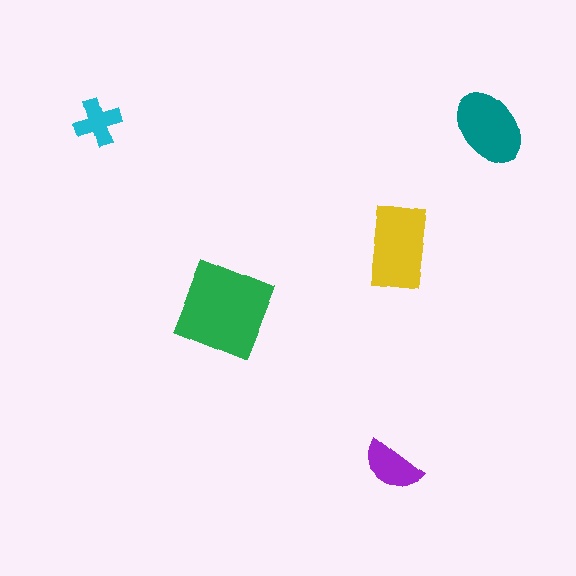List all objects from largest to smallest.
The green diamond, the yellow rectangle, the teal ellipse, the purple semicircle, the cyan cross.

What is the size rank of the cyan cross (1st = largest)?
5th.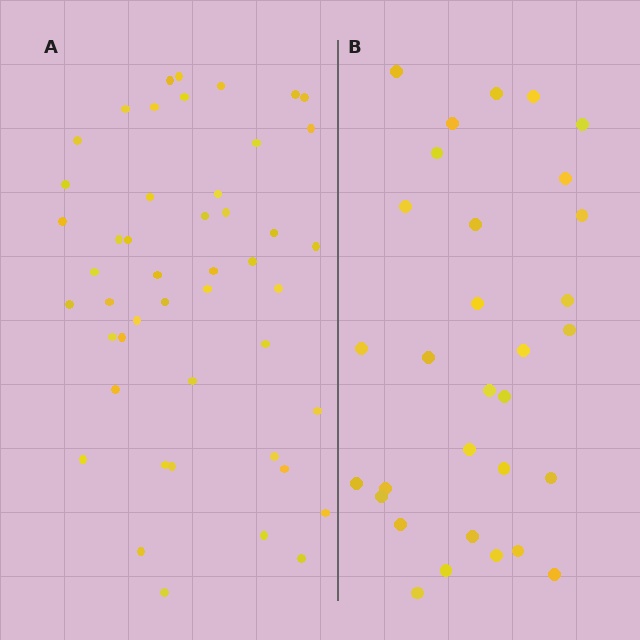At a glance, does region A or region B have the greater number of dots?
Region A (the left region) has more dots.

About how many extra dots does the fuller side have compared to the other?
Region A has approximately 15 more dots than region B.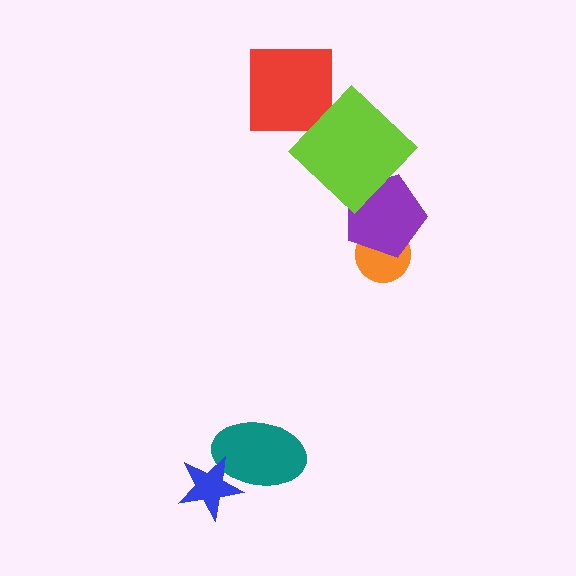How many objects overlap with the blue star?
1 object overlaps with the blue star.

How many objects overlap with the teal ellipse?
1 object overlaps with the teal ellipse.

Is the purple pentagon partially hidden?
Yes, it is partially covered by another shape.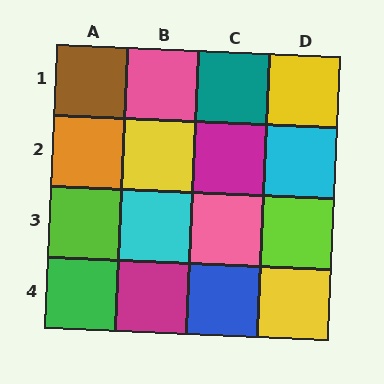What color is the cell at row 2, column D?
Cyan.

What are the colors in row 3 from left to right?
Lime, cyan, pink, lime.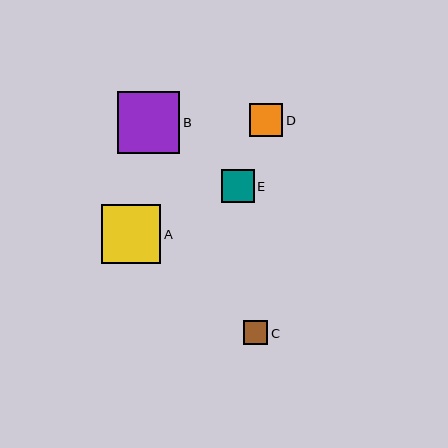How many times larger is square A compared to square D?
Square A is approximately 1.8 times the size of square D.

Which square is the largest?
Square B is the largest with a size of approximately 62 pixels.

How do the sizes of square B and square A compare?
Square B and square A are approximately the same size.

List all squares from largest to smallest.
From largest to smallest: B, A, D, E, C.